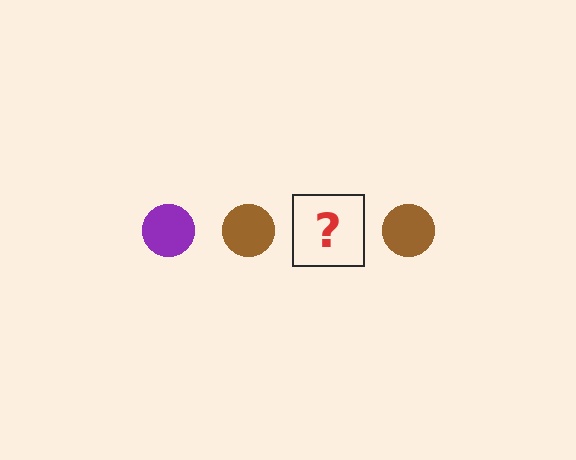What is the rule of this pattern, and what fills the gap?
The rule is that the pattern cycles through purple, brown circles. The gap should be filled with a purple circle.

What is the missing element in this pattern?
The missing element is a purple circle.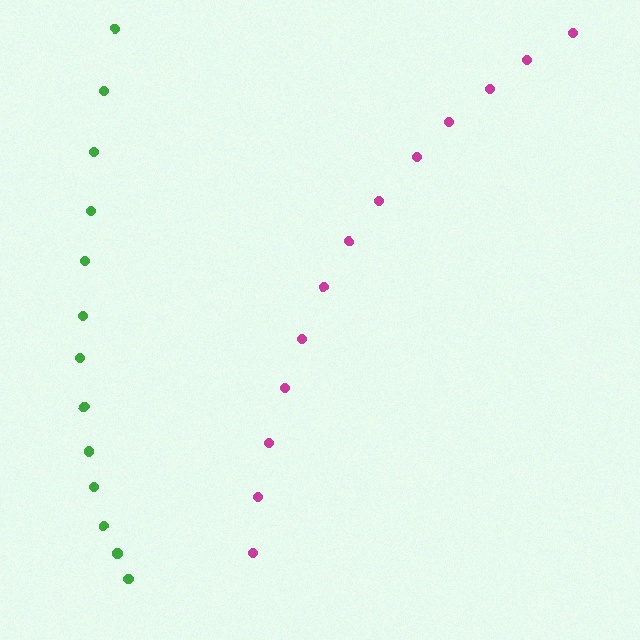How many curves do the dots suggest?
There are 2 distinct paths.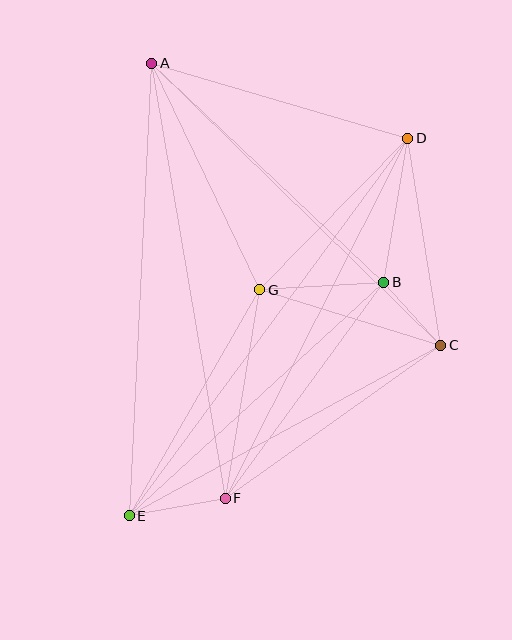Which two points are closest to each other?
Points B and C are closest to each other.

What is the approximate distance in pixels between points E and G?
The distance between E and G is approximately 261 pixels.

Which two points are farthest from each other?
Points D and E are farthest from each other.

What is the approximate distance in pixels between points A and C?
The distance between A and C is approximately 404 pixels.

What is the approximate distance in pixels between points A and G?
The distance between A and G is approximately 251 pixels.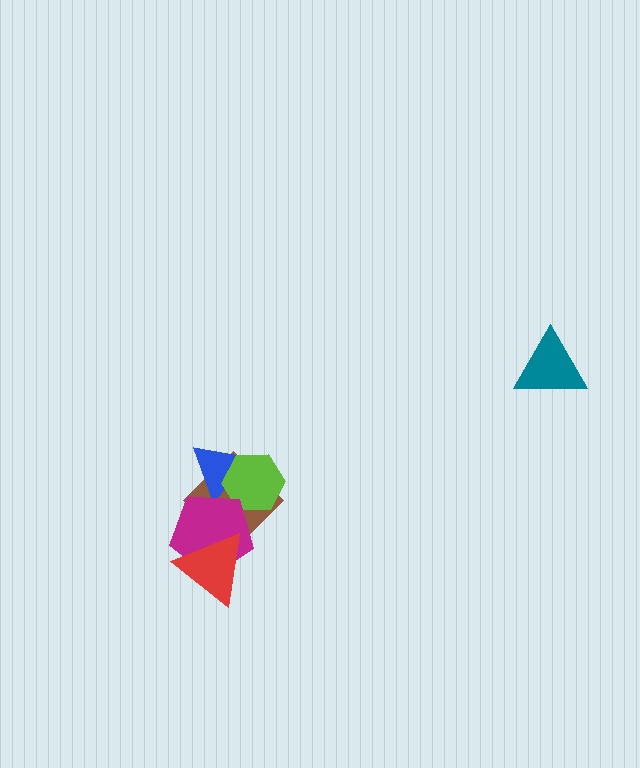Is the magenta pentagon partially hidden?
Yes, it is partially covered by another shape.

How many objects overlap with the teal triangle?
0 objects overlap with the teal triangle.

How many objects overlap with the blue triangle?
3 objects overlap with the blue triangle.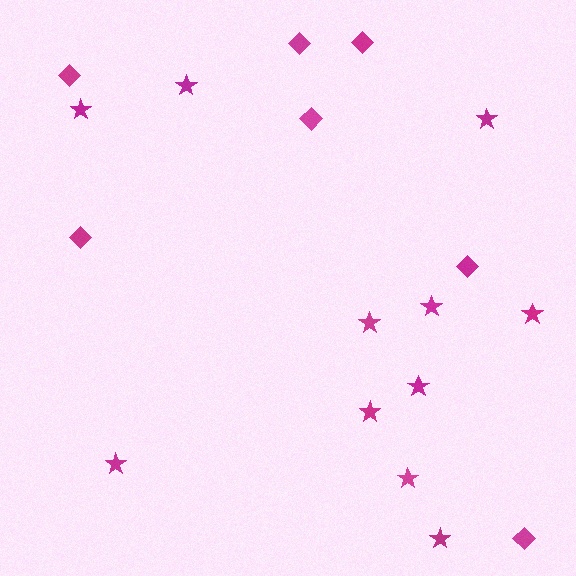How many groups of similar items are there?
There are 2 groups: one group of diamonds (7) and one group of stars (11).